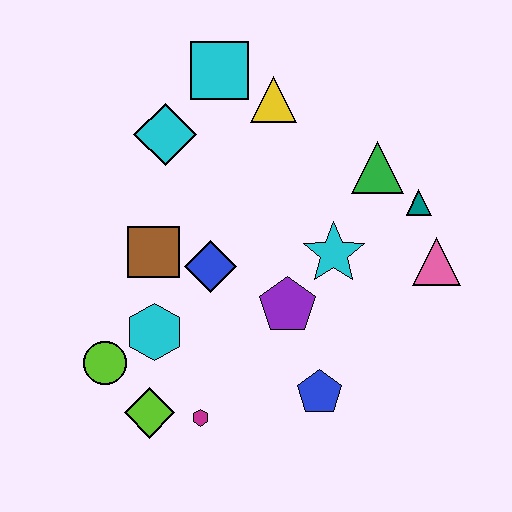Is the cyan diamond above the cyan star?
Yes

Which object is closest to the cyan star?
The purple pentagon is closest to the cyan star.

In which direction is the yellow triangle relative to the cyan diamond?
The yellow triangle is to the right of the cyan diamond.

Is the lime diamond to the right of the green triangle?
No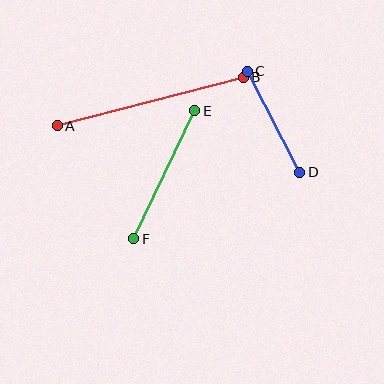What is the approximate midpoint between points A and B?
The midpoint is at approximately (150, 101) pixels.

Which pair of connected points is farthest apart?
Points A and B are farthest apart.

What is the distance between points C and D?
The distance is approximately 114 pixels.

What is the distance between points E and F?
The distance is approximately 142 pixels.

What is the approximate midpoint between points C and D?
The midpoint is at approximately (274, 122) pixels.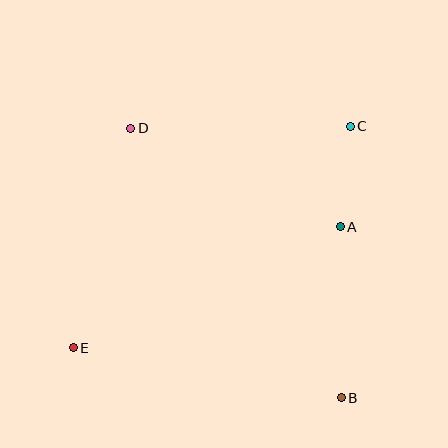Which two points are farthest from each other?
Points C and E are farthest from each other.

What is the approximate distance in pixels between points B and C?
The distance between B and C is approximately 272 pixels.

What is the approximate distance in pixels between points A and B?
The distance between A and B is approximately 171 pixels.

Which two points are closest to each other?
Points A and C are closest to each other.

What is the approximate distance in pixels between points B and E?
The distance between B and E is approximately 272 pixels.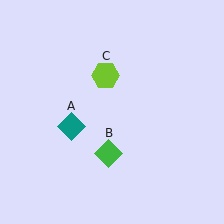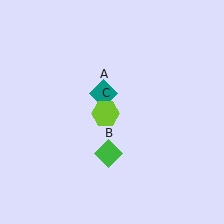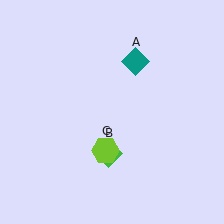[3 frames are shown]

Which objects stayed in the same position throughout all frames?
Green diamond (object B) remained stationary.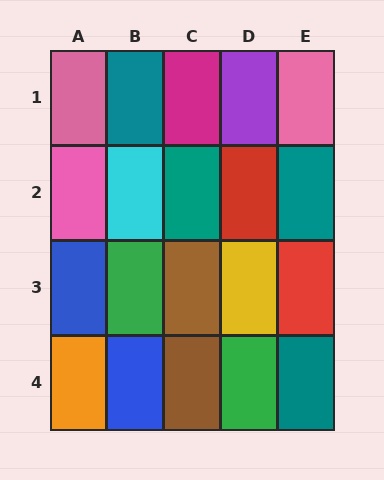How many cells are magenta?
1 cell is magenta.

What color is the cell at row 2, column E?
Teal.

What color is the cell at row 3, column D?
Yellow.